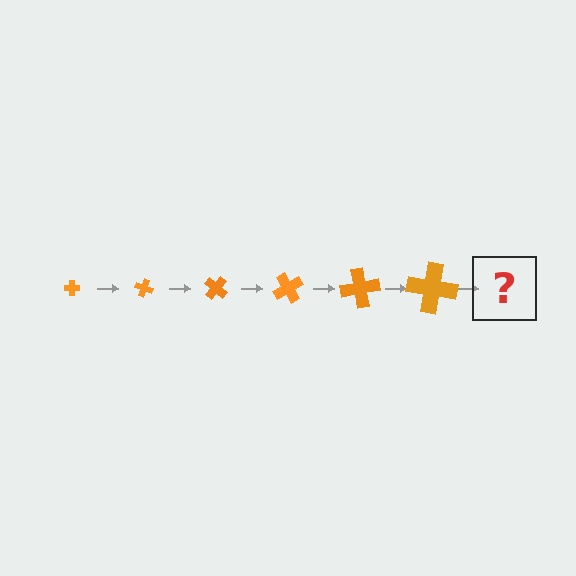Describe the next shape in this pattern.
It should be a cross, larger than the previous one and rotated 120 degrees from the start.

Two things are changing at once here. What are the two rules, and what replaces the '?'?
The two rules are that the cross grows larger each step and it rotates 20 degrees each step. The '?' should be a cross, larger than the previous one and rotated 120 degrees from the start.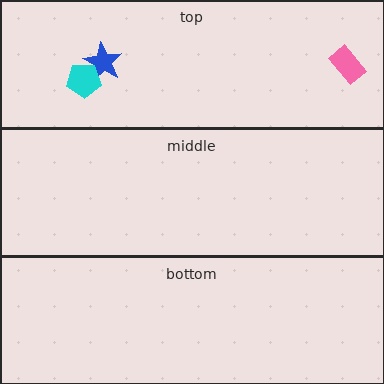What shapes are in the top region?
The pink rectangle, the blue star, the cyan pentagon.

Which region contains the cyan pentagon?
The top region.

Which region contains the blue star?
The top region.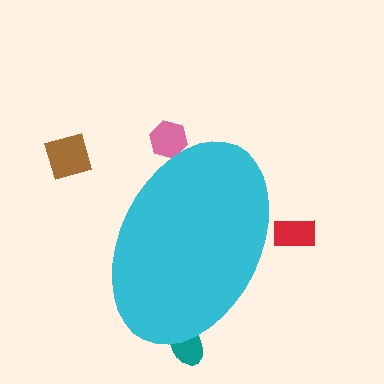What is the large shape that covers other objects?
A cyan ellipse.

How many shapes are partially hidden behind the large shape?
3 shapes are partially hidden.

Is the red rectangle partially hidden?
Yes, the red rectangle is partially hidden behind the cyan ellipse.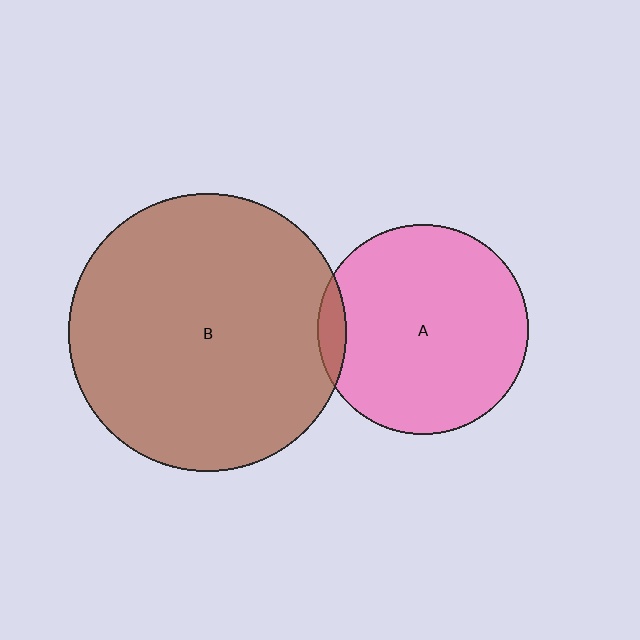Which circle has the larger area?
Circle B (brown).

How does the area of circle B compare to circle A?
Approximately 1.7 times.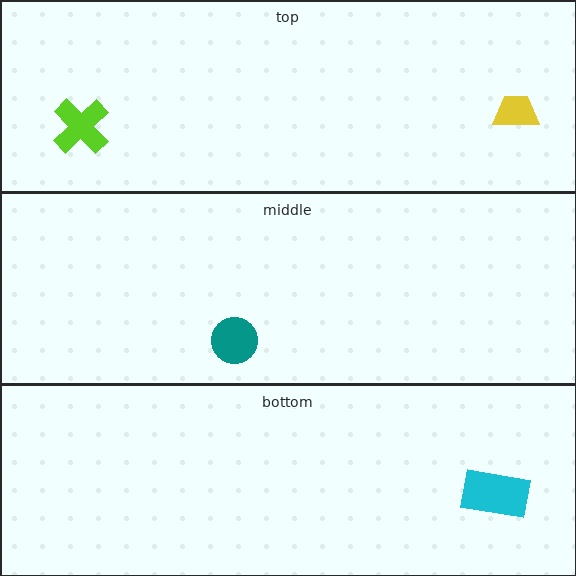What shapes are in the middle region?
The teal circle.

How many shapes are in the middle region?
1.